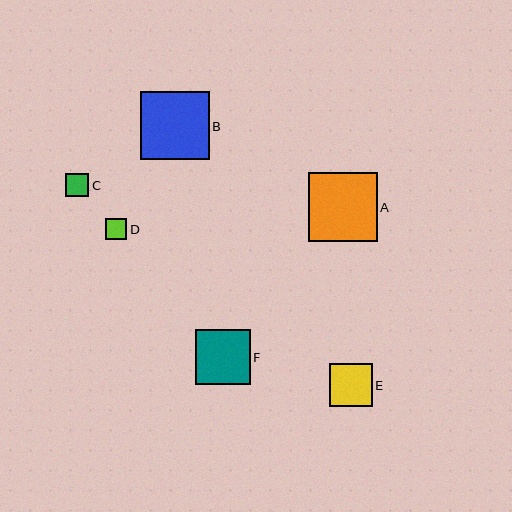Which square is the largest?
Square A is the largest with a size of approximately 69 pixels.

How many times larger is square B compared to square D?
Square B is approximately 3.2 times the size of square D.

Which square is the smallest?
Square D is the smallest with a size of approximately 22 pixels.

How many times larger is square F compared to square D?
Square F is approximately 2.5 times the size of square D.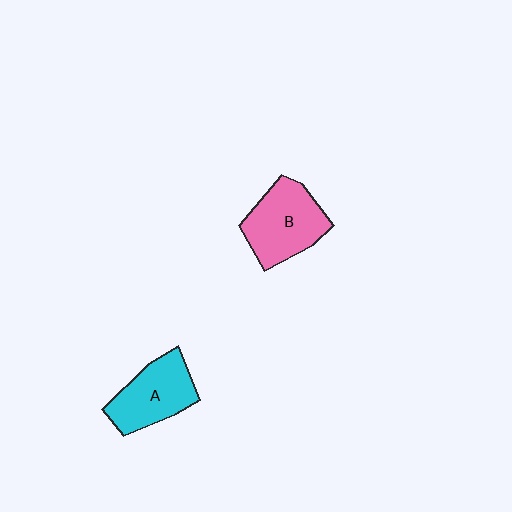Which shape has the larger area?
Shape B (pink).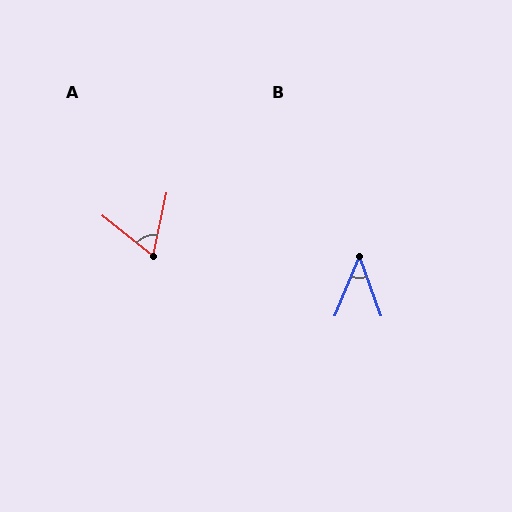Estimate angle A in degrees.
Approximately 63 degrees.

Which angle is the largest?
A, at approximately 63 degrees.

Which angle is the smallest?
B, at approximately 42 degrees.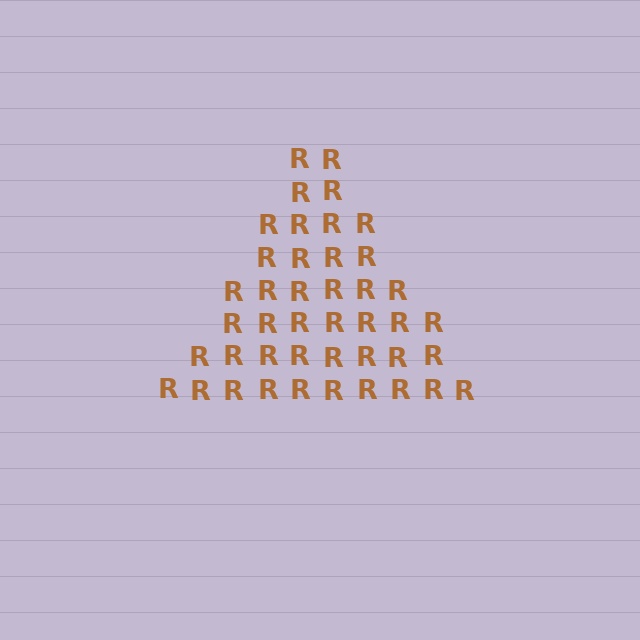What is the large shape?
The large shape is a triangle.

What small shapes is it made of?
It is made of small letter R's.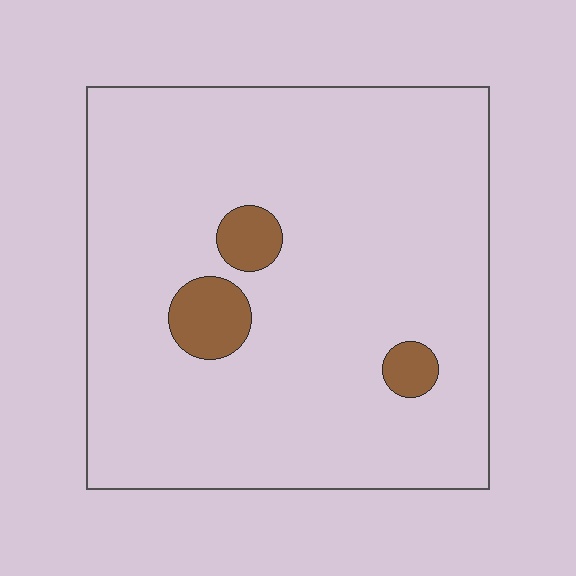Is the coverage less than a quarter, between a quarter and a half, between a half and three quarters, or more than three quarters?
Less than a quarter.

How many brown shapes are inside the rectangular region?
3.